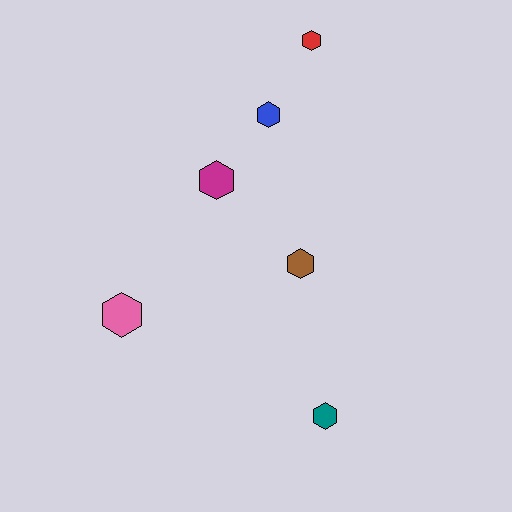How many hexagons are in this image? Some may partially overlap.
There are 6 hexagons.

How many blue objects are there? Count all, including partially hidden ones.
There is 1 blue object.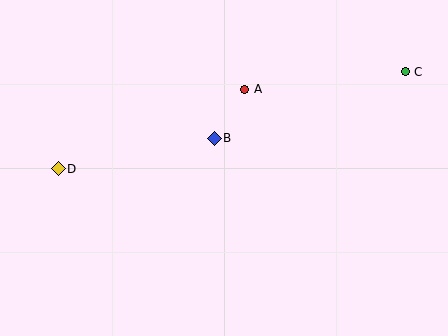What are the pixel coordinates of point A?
Point A is at (245, 89).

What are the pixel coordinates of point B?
Point B is at (214, 138).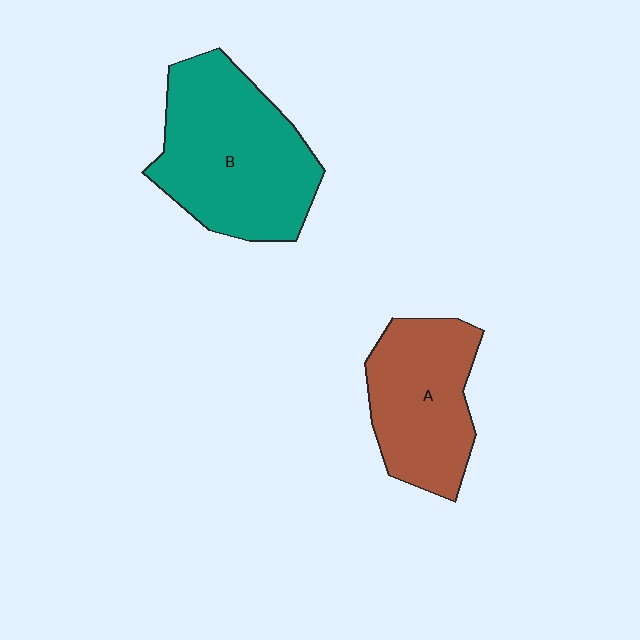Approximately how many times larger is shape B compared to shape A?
Approximately 1.4 times.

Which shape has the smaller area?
Shape A (brown).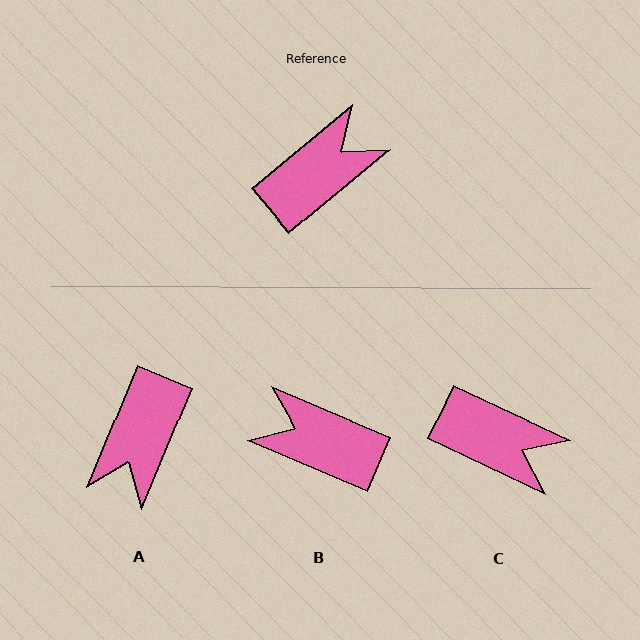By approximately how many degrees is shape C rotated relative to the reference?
Approximately 65 degrees clockwise.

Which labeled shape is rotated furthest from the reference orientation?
A, about 152 degrees away.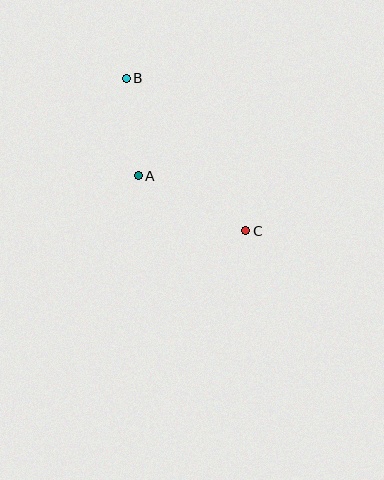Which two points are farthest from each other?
Points B and C are farthest from each other.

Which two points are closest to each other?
Points A and B are closest to each other.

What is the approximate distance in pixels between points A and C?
The distance between A and C is approximately 121 pixels.